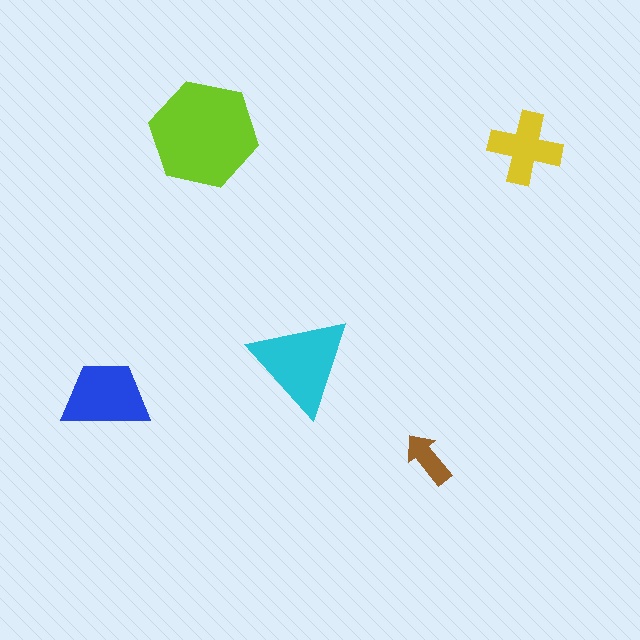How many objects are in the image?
There are 5 objects in the image.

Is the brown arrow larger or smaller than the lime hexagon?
Smaller.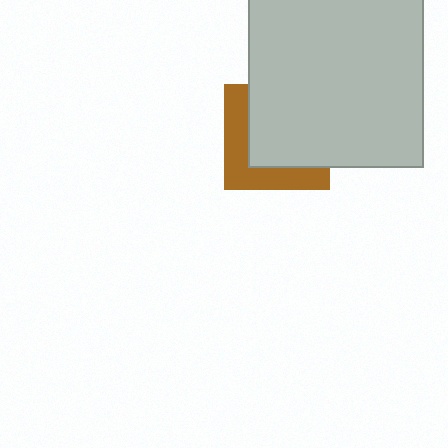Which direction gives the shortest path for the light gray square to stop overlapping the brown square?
Moving toward the upper-right gives the shortest separation.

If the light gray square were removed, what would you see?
You would see the complete brown square.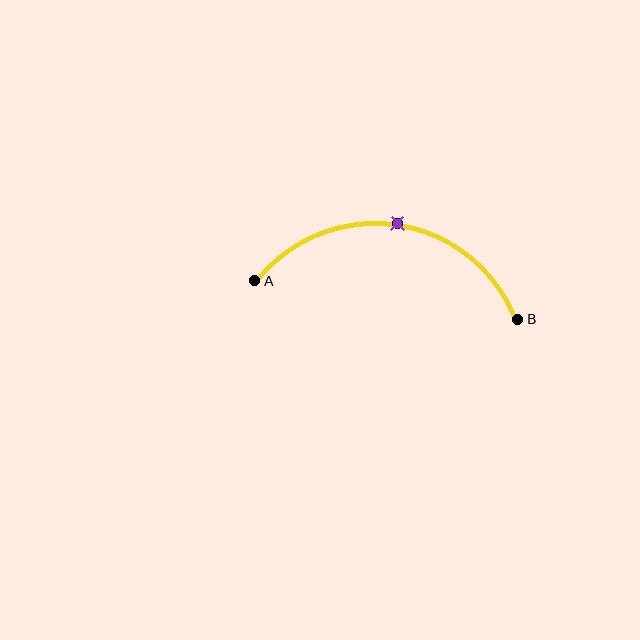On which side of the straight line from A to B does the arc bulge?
The arc bulges above the straight line connecting A and B.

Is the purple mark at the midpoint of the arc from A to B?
Yes. The purple mark lies on the arc at equal arc-length from both A and B — it is the arc midpoint.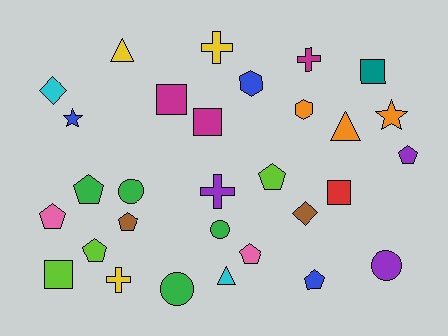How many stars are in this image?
There are 2 stars.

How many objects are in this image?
There are 30 objects.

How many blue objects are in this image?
There are 3 blue objects.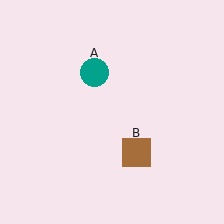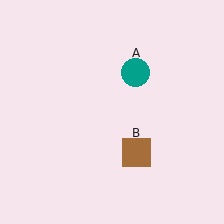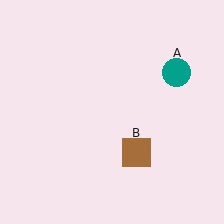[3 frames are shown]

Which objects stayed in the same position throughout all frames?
Brown square (object B) remained stationary.